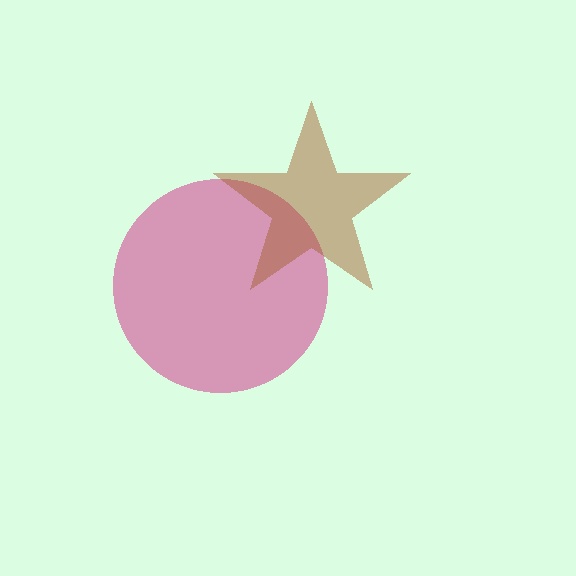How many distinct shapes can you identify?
There are 2 distinct shapes: a magenta circle, a brown star.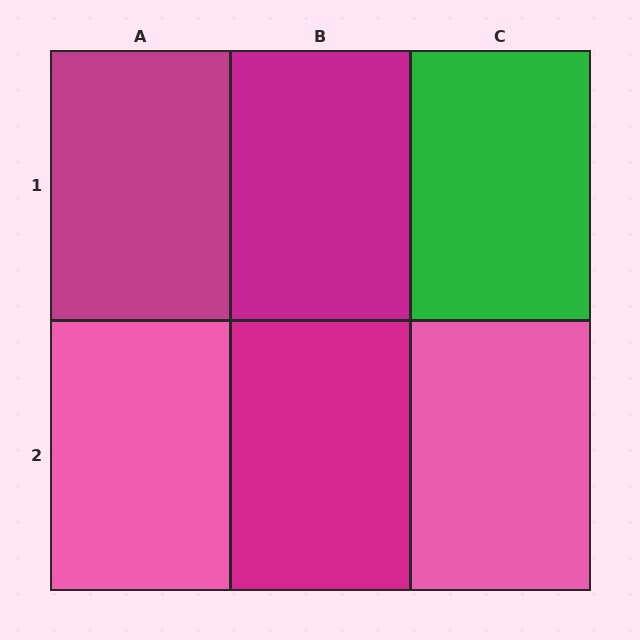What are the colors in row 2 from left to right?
Pink, magenta, pink.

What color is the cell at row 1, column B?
Magenta.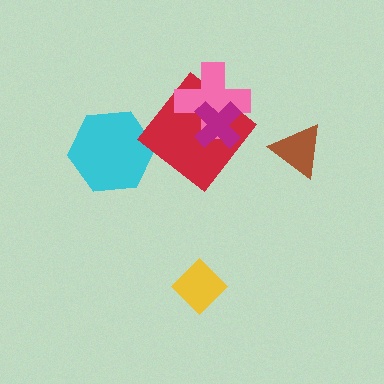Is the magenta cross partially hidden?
No, no other shape covers it.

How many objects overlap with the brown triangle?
0 objects overlap with the brown triangle.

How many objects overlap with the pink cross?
2 objects overlap with the pink cross.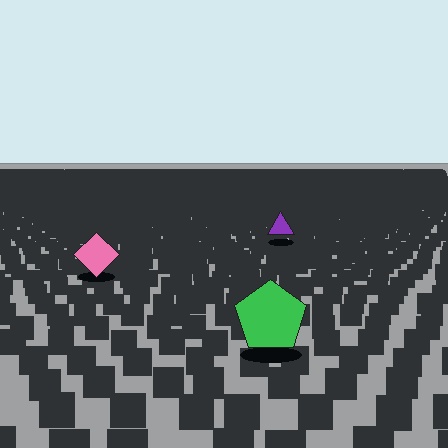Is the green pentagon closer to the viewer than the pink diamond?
Yes. The green pentagon is closer — you can tell from the texture gradient: the ground texture is coarser near it.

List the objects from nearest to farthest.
From nearest to farthest: the green pentagon, the pink diamond, the purple triangle.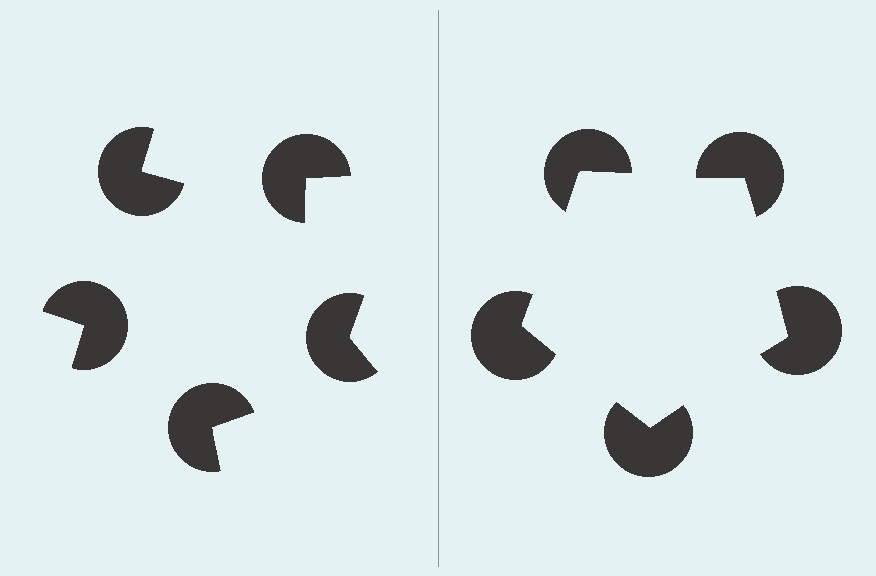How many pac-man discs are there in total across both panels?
10 — 5 on each side.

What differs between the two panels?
The pac-man discs are positioned identically on both sides; only the wedge orientations differ. On the right they align to a pentagon; on the left they are misaligned.